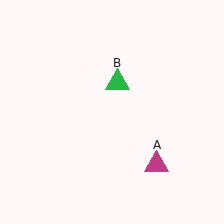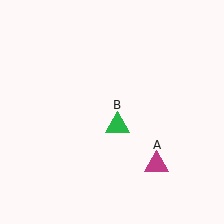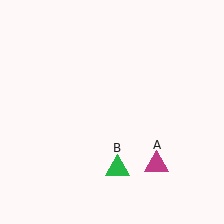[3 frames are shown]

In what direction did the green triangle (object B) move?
The green triangle (object B) moved down.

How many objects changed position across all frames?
1 object changed position: green triangle (object B).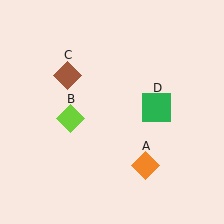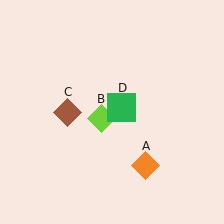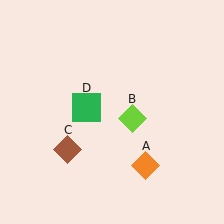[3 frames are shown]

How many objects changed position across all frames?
3 objects changed position: lime diamond (object B), brown diamond (object C), green square (object D).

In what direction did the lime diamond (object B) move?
The lime diamond (object B) moved right.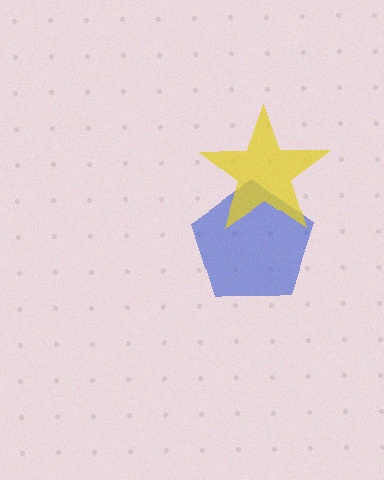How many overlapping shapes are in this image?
There are 2 overlapping shapes in the image.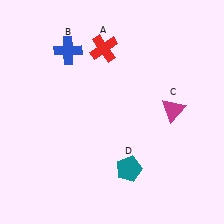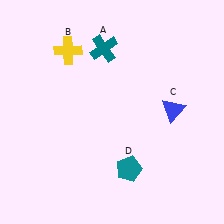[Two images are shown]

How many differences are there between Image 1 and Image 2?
There are 3 differences between the two images.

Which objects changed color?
A changed from red to teal. B changed from blue to yellow. C changed from magenta to blue.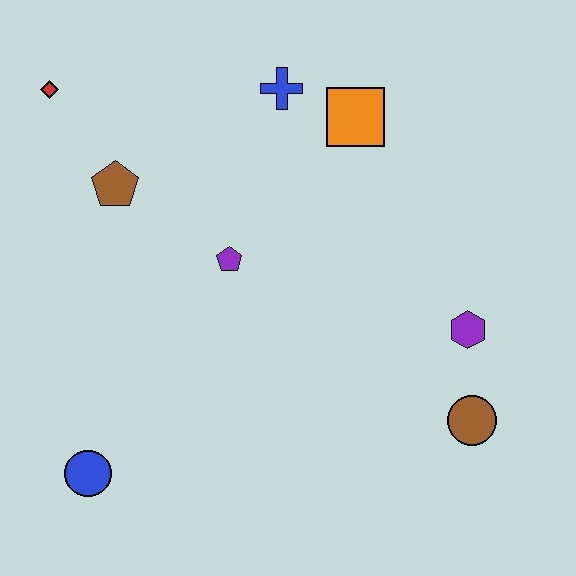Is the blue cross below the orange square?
No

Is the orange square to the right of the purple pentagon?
Yes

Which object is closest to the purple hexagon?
The brown circle is closest to the purple hexagon.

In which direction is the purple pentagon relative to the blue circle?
The purple pentagon is above the blue circle.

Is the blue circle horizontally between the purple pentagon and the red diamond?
Yes